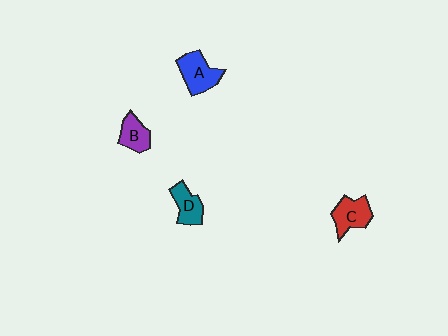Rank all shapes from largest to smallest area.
From largest to smallest: A (blue), C (red), D (teal), B (purple).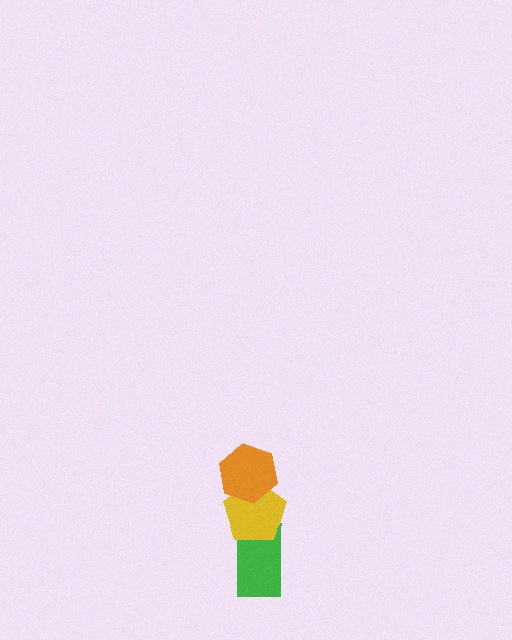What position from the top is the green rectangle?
The green rectangle is 3rd from the top.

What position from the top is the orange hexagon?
The orange hexagon is 1st from the top.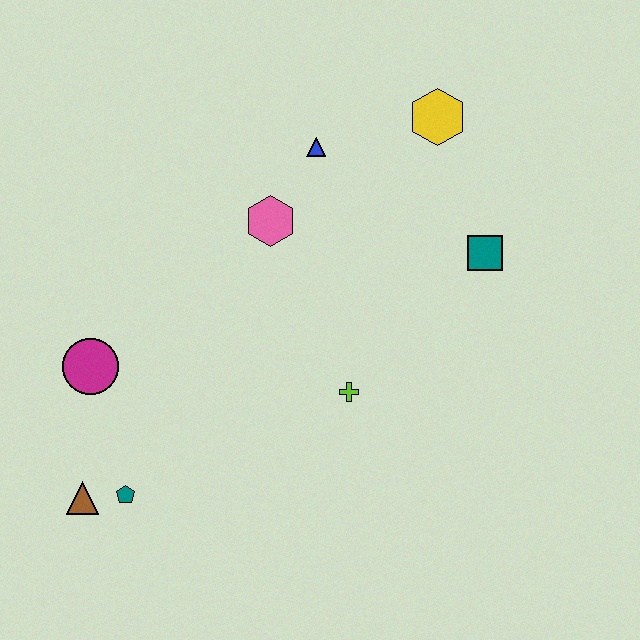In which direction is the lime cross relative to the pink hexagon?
The lime cross is below the pink hexagon.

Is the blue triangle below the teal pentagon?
No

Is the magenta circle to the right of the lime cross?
No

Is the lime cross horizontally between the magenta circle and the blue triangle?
No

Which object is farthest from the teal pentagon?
The yellow hexagon is farthest from the teal pentagon.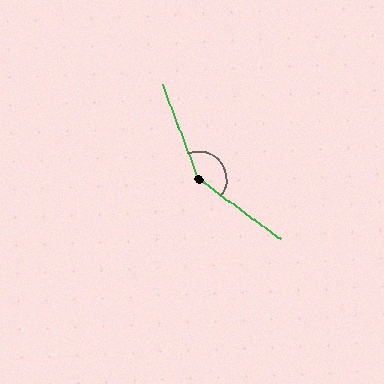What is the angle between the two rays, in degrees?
Approximately 147 degrees.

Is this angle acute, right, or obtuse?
It is obtuse.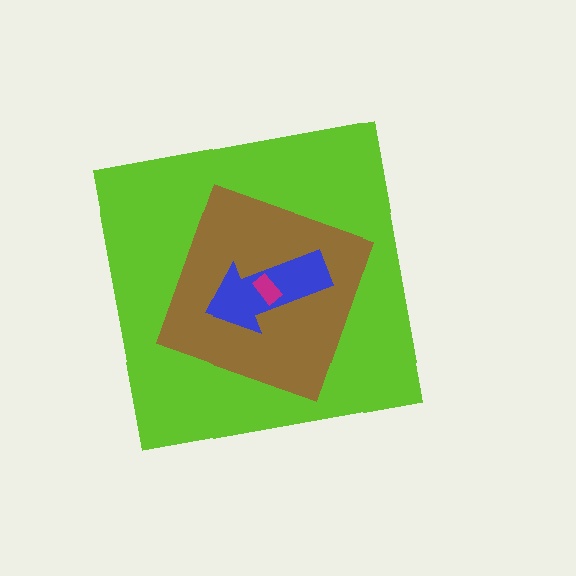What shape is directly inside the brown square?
The blue arrow.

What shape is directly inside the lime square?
The brown square.